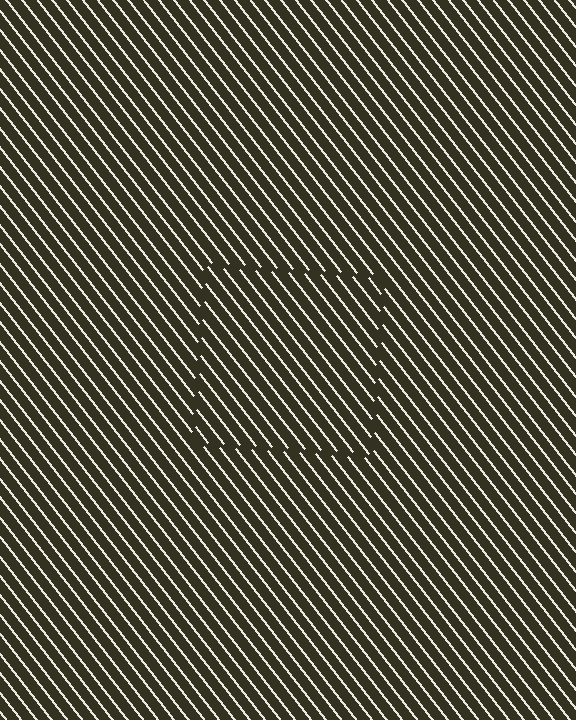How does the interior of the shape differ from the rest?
The interior of the shape contains the same grating, shifted by half a period — the contour is defined by the phase discontinuity where line-ends from the inner and outer gratings abut.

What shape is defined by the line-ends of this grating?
An illusory square. The interior of the shape contains the same grating, shifted by half a period — the contour is defined by the phase discontinuity where line-ends from the inner and outer gratings abut.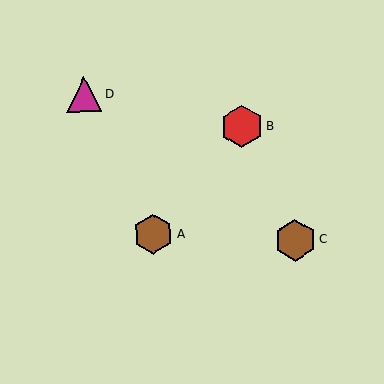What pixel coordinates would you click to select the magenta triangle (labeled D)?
Click at (84, 94) to select the magenta triangle D.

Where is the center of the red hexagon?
The center of the red hexagon is at (242, 127).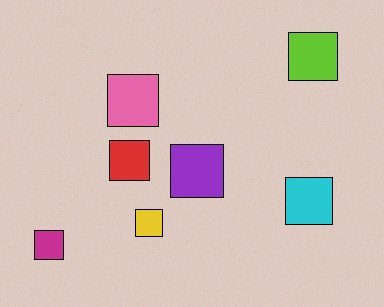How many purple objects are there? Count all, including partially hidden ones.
There is 1 purple object.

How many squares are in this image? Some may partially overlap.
There are 7 squares.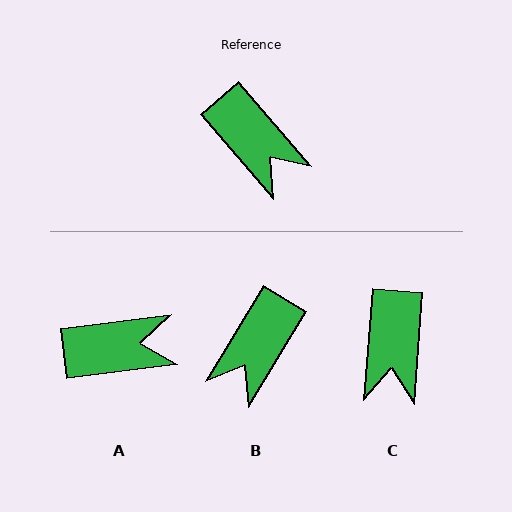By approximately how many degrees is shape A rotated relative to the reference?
Approximately 56 degrees counter-clockwise.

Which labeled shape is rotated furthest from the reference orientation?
B, about 72 degrees away.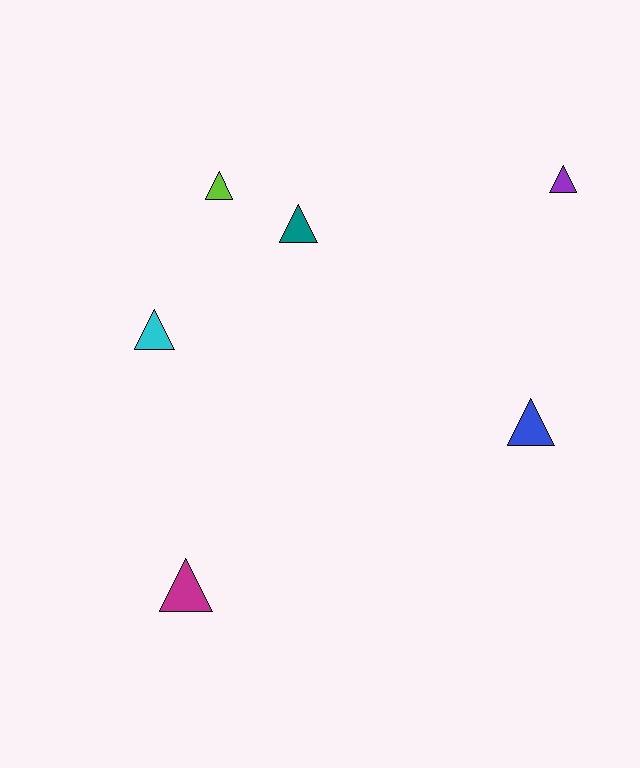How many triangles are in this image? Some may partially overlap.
There are 6 triangles.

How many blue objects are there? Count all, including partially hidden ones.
There is 1 blue object.